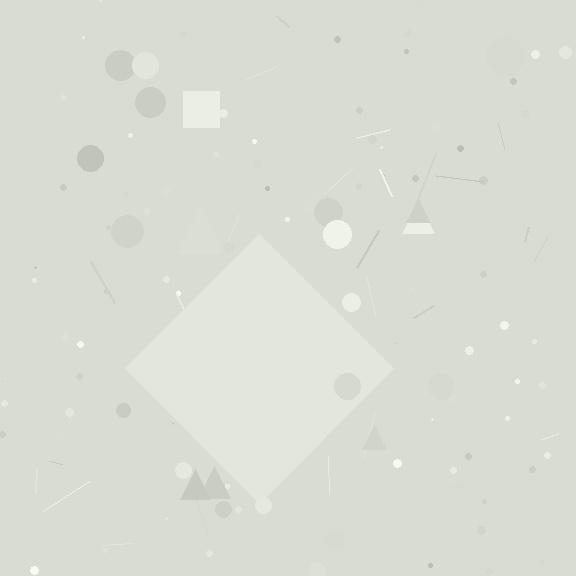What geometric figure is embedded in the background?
A diamond is embedded in the background.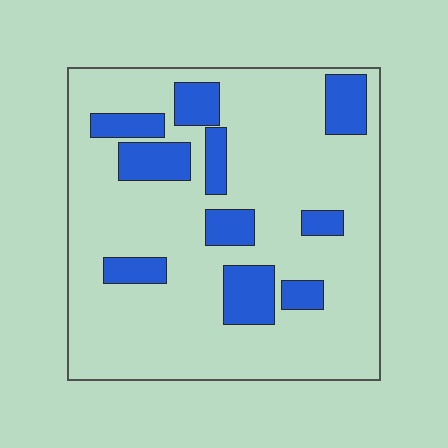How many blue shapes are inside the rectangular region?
10.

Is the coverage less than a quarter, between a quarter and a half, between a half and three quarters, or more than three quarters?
Less than a quarter.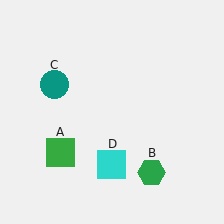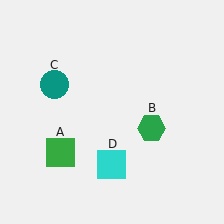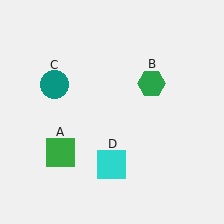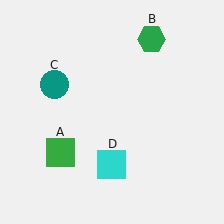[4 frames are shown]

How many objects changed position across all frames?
1 object changed position: green hexagon (object B).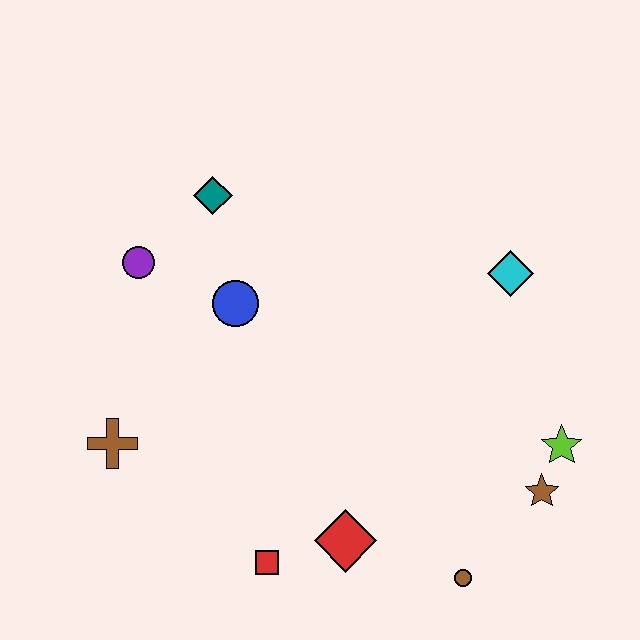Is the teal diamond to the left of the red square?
Yes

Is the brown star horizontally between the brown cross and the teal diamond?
No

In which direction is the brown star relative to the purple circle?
The brown star is to the right of the purple circle.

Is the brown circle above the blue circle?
No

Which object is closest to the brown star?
The lime star is closest to the brown star.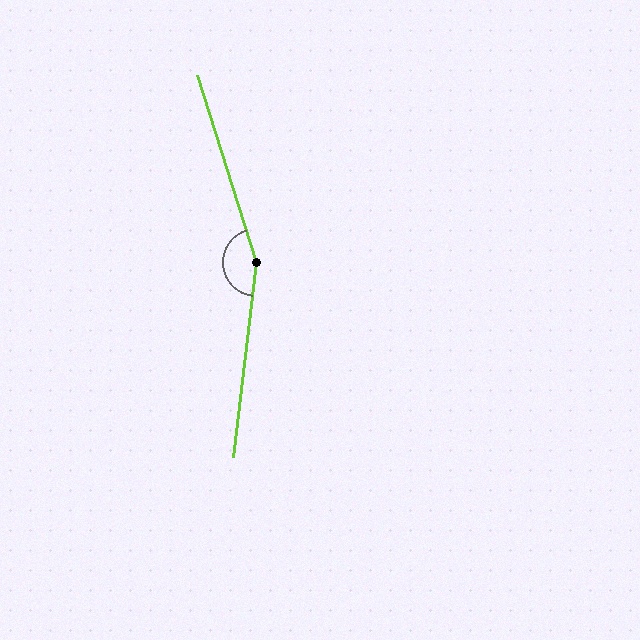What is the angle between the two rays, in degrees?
Approximately 156 degrees.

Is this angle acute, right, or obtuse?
It is obtuse.